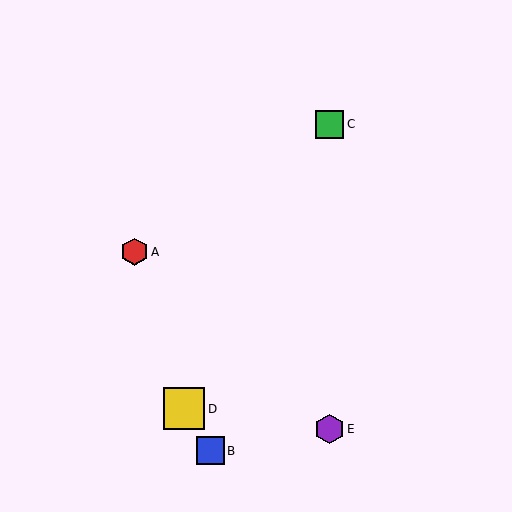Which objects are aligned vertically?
Objects C, E are aligned vertically.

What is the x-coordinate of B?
Object B is at x≈210.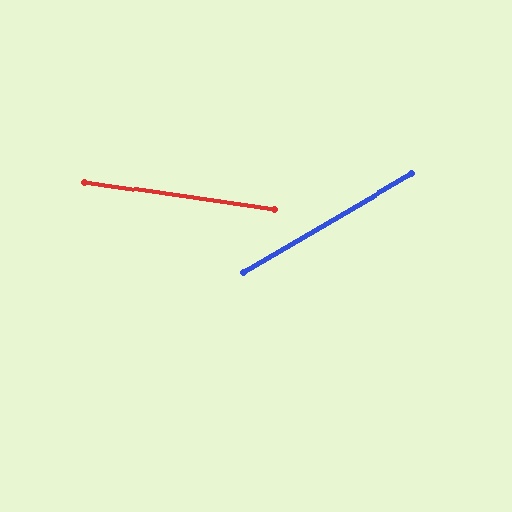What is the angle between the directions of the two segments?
Approximately 39 degrees.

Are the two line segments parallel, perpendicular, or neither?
Neither parallel nor perpendicular — they differ by about 39°.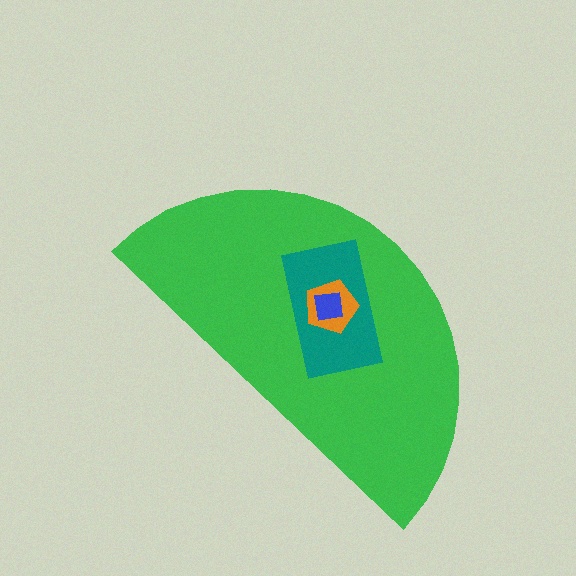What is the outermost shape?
The green semicircle.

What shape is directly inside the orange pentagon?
The blue square.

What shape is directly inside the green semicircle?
The teal rectangle.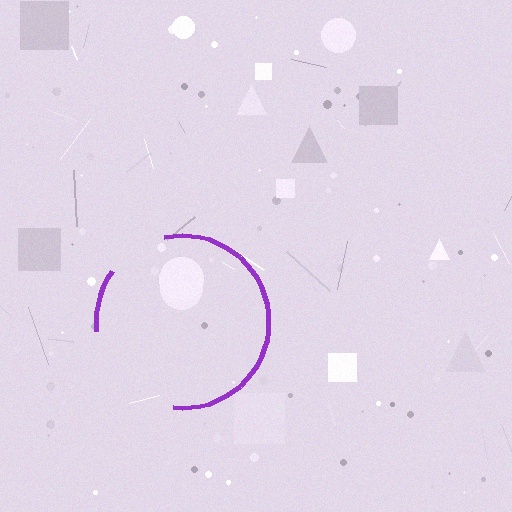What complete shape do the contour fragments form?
The contour fragments form a circle.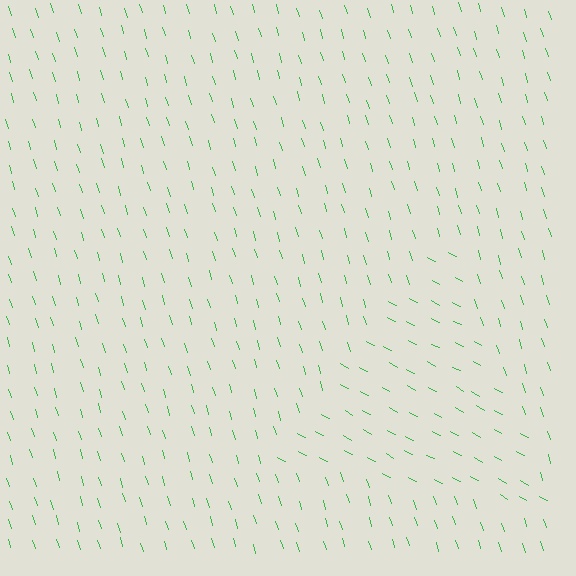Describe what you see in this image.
The image is filled with small green line segments. A triangle region in the image has lines oriented differently from the surrounding lines, creating a visible texture boundary.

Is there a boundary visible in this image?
Yes, there is a texture boundary formed by a change in line orientation.